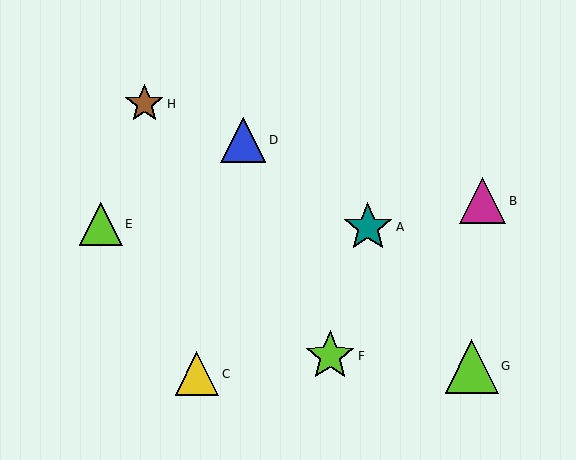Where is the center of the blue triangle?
The center of the blue triangle is at (243, 140).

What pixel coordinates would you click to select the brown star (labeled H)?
Click at (144, 104) to select the brown star H.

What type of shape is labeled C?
Shape C is a yellow triangle.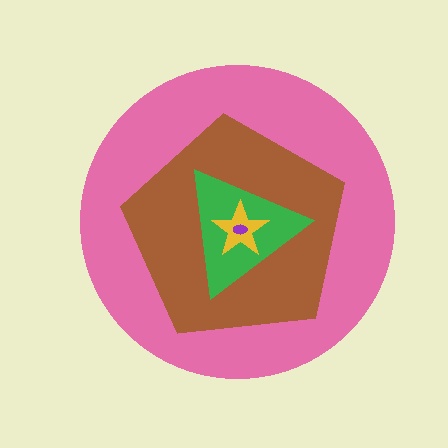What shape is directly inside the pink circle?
The brown pentagon.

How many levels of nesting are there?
5.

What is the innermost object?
The purple ellipse.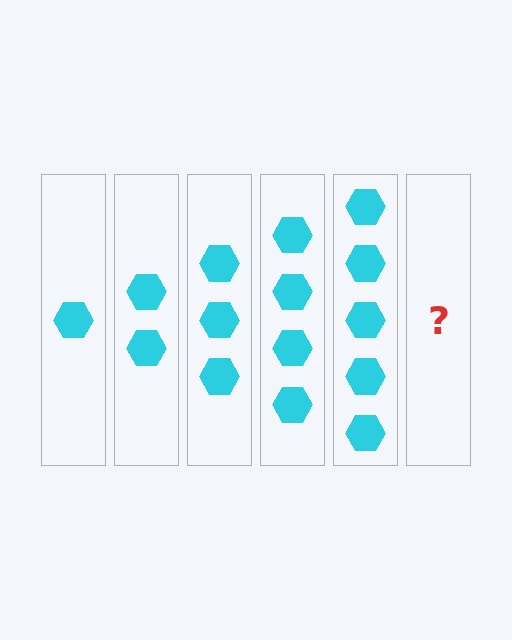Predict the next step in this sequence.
The next step is 6 hexagons.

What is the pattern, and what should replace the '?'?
The pattern is that each step adds one more hexagon. The '?' should be 6 hexagons.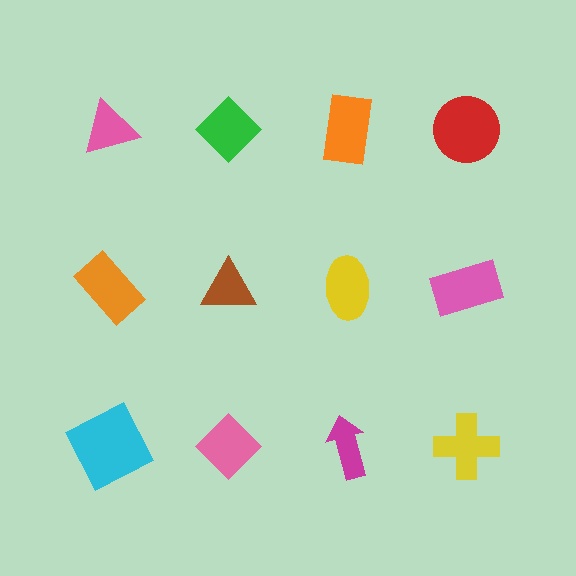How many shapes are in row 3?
4 shapes.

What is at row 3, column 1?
A cyan square.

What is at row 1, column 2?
A green diamond.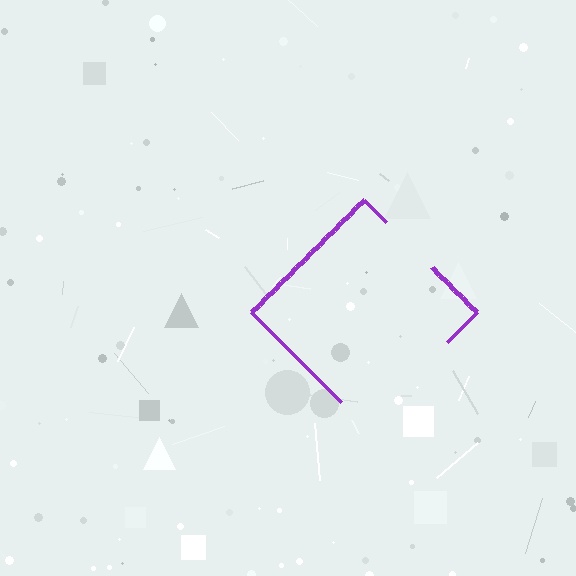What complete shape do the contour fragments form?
The contour fragments form a diamond.